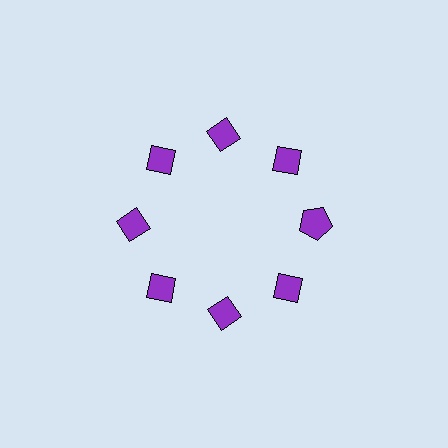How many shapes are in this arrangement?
There are 8 shapes arranged in a ring pattern.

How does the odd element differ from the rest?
It has a different shape: pentagon instead of diamond.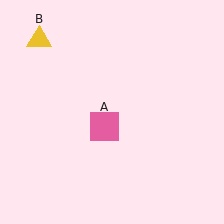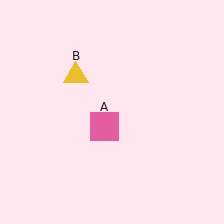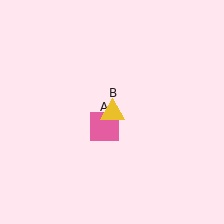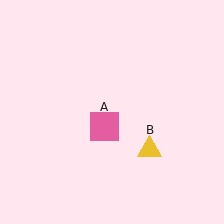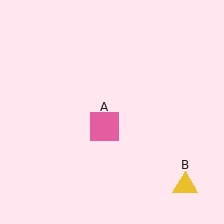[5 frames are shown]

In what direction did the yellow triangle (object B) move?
The yellow triangle (object B) moved down and to the right.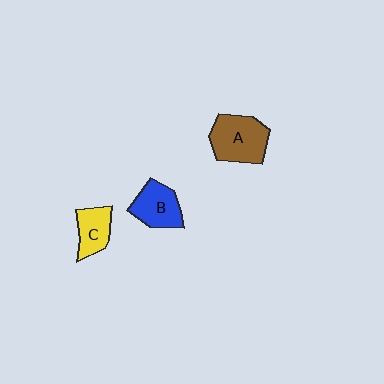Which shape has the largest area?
Shape A (brown).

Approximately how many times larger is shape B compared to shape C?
Approximately 1.2 times.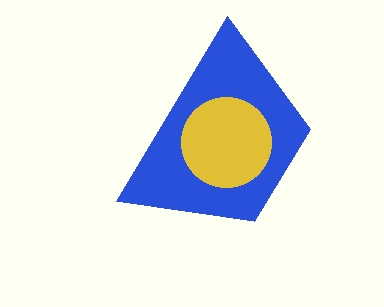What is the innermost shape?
The yellow circle.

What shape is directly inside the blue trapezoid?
The yellow circle.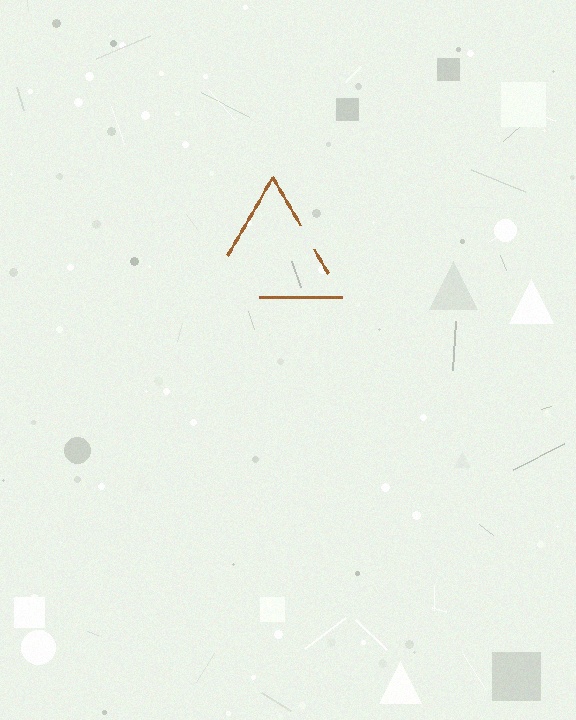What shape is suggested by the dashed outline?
The dashed outline suggests a triangle.